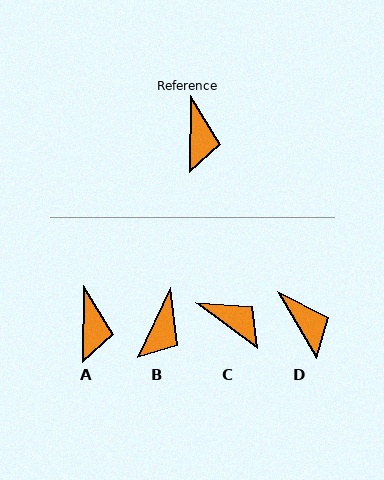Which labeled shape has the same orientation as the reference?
A.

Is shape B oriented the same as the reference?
No, it is off by about 25 degrees.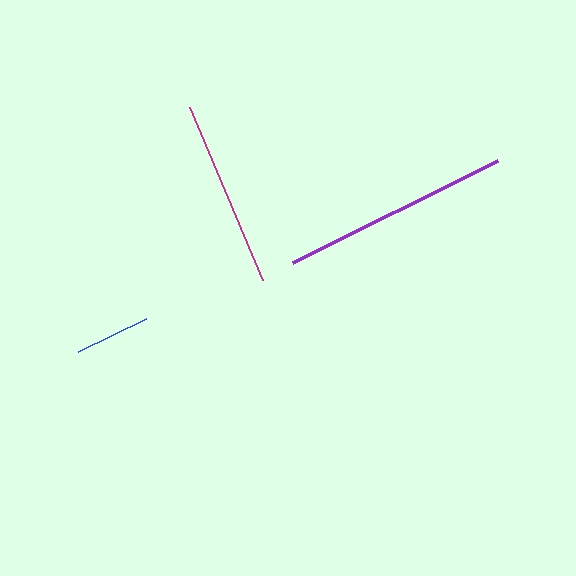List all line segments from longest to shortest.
From longest to shortest: purple, magenta, blue.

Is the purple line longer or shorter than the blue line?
The purple line is longer than the blue line.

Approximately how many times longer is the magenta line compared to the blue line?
The magenta line is approximately 2.5 times the length of the blue line.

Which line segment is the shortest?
The blue line is the shortest at approximately 76 pixels.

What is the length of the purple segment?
The purple segment is approximately 229 pixels long.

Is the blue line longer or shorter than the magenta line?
The magenta line is longer than the blue line.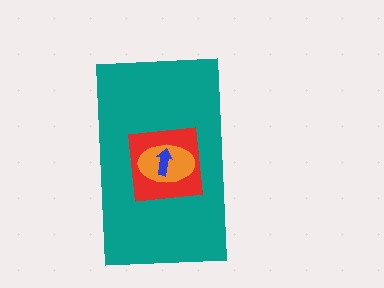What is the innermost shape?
The blue arrow.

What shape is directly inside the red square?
The orange ellipse.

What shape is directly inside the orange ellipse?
The blue arrow.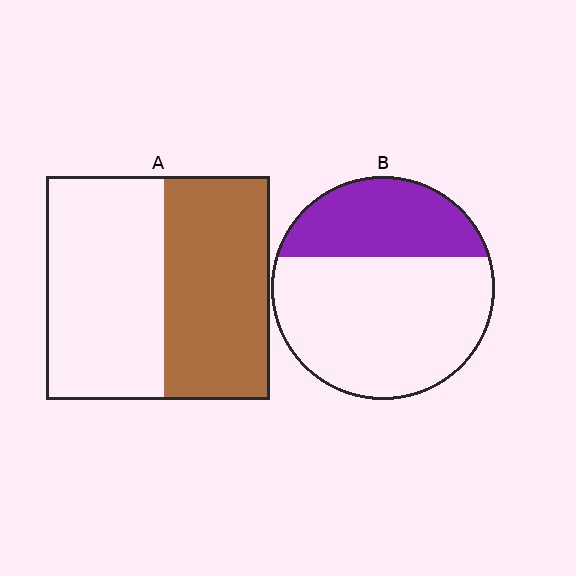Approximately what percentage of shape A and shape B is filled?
A is approximately 45% and B is approximately 35%.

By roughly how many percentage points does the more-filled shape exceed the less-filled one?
By roughly 15 percentage points (A over B).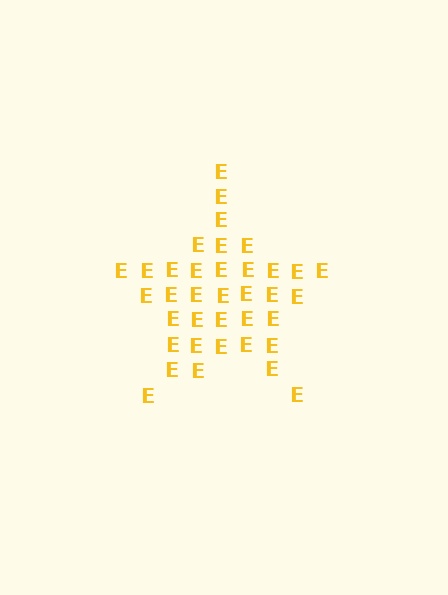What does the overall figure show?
The overall figure shows a star.